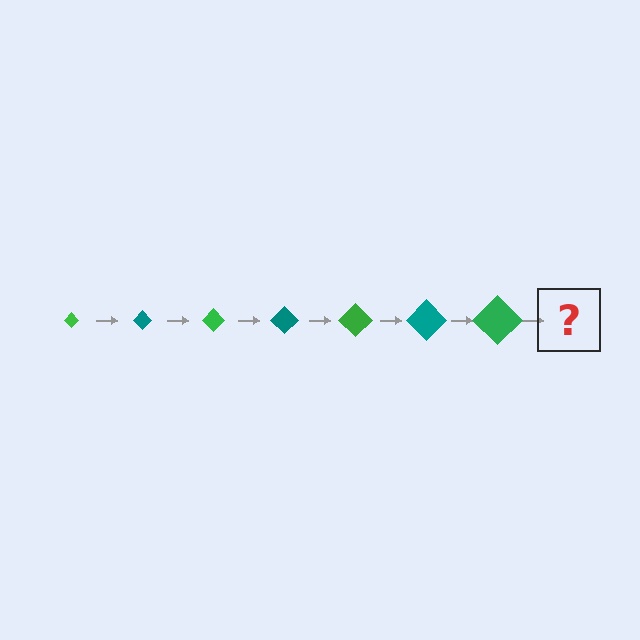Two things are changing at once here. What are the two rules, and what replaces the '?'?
The two rules are that the diamond grows larger each step and the color cycles through green and teal. The '?' should be a teal diamond, larger than the previous one.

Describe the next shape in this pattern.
It should be a teal diamond, larger than the previous one.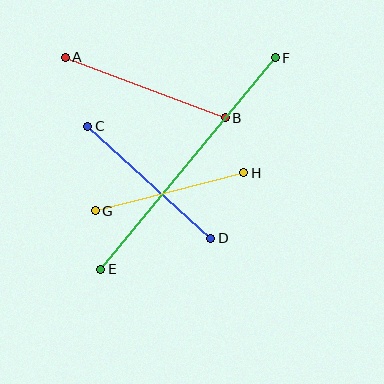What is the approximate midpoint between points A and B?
The midpoint is at approximately (145, 87) pixels.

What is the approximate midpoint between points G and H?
The midpoint is at approximately (169, 192) pixels.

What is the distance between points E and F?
The distance is approximately 274 pixels.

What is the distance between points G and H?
The distance is approximately 154 pixels.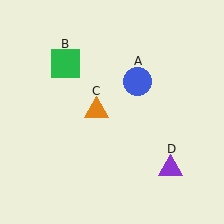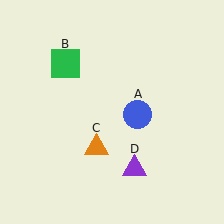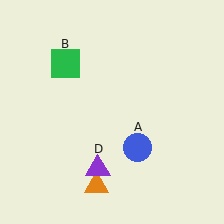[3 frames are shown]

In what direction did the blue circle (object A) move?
The blue circle (object A) moved down.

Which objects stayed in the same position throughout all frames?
Green square (object B) remained stationary.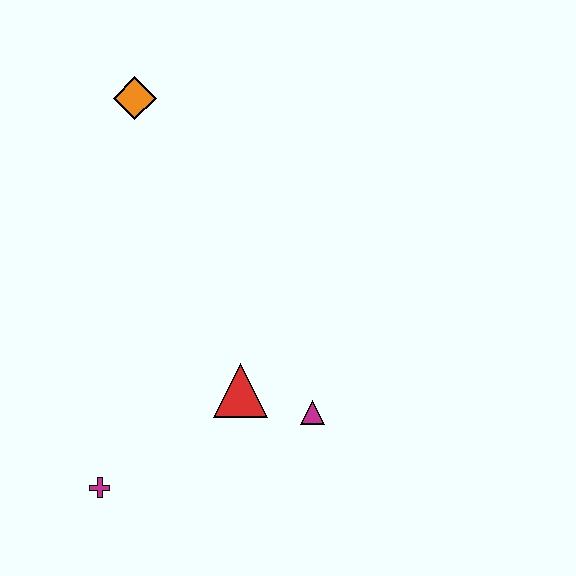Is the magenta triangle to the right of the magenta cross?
Yes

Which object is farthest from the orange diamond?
The magenta cross is farthest from the orange diamond.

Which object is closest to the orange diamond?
The red triangle is closest to the orange diamond.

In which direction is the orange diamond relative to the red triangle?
The orange diamond is above the red triangle.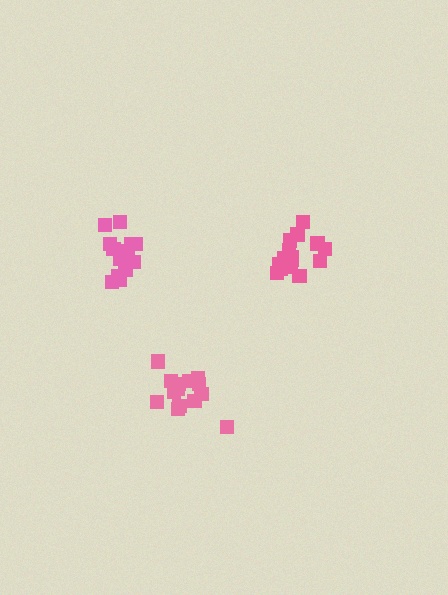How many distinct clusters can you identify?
There are 3 distinct clusters.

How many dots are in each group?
Group 1: 16 dots, Group 2: 14 dots, Group 3: 15 dots (45 total).